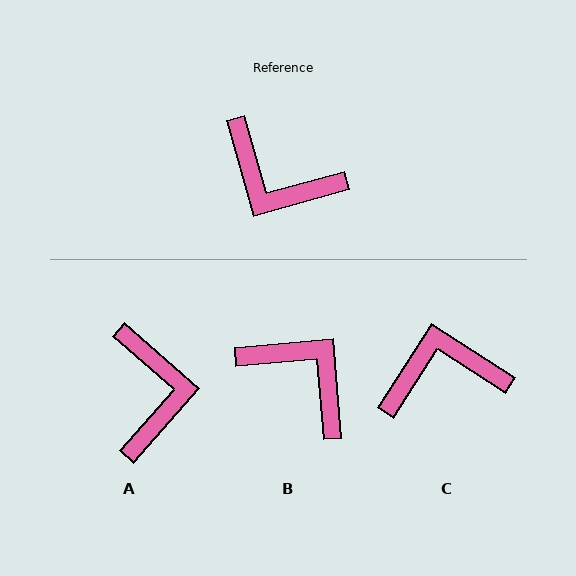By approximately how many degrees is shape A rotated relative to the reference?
Approximately 123 degrees counter-clockwise.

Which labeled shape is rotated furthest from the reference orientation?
B, about 169 degrees away.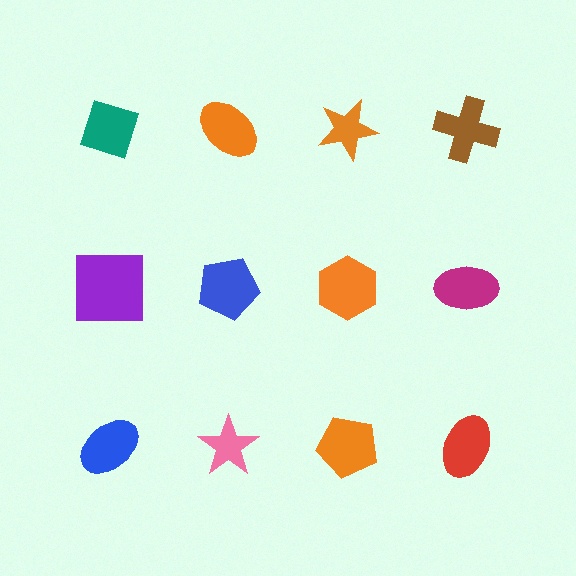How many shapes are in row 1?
4 shapes.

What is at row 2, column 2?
A blue pentagon.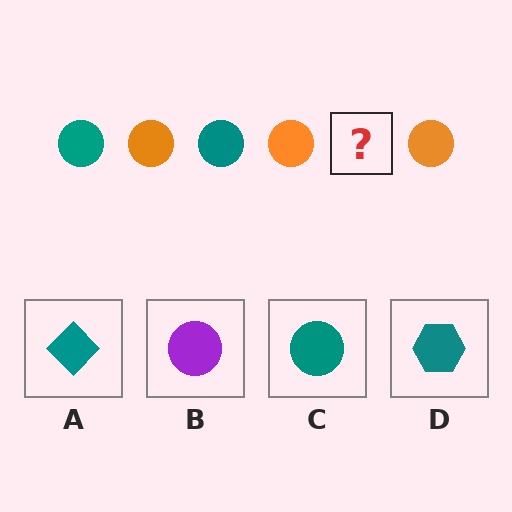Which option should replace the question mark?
Option C.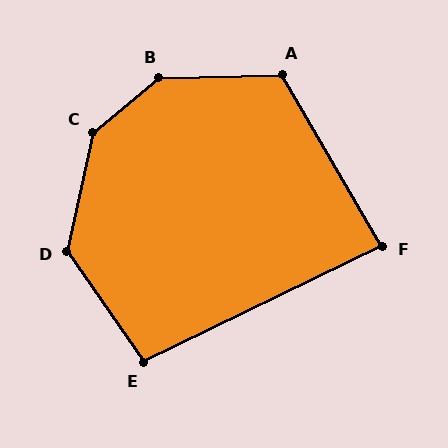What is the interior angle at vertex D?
Approximately 133 degrees (obtuse).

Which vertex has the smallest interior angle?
F, at approximately 86 degrees.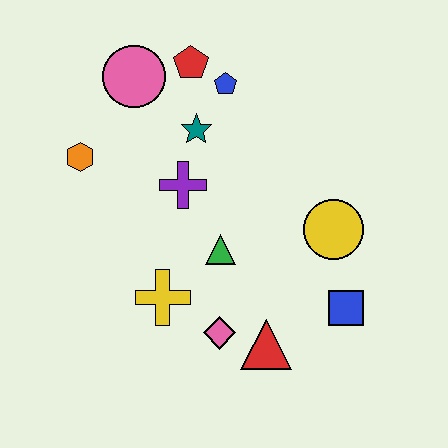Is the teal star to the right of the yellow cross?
Yes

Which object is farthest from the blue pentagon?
The red triangle is farthest from the blue pentagon.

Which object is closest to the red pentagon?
The blue pentagon is closest to the red pentagon.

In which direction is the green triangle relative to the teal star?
The green triangle is below the teal star.